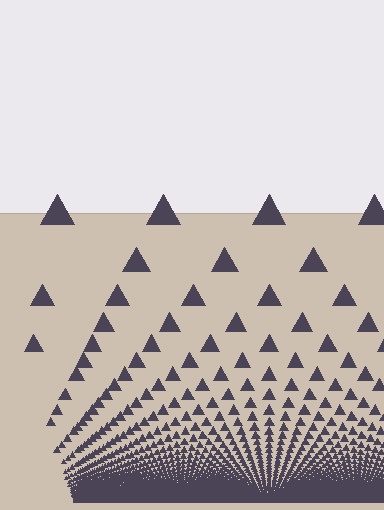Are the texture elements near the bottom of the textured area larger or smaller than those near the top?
Smaller. The gradient is inverted — elements near the bottom are smaller and denser.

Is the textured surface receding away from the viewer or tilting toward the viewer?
The surface appears to tilt toward the viewer. Texture elements get larger and sparser toward the top.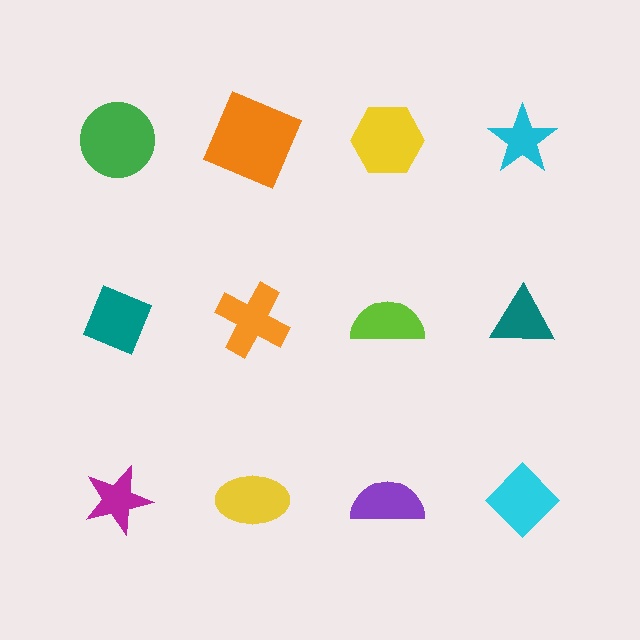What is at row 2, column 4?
A teal triangle.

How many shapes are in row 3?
4 shapes.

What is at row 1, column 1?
A green circle.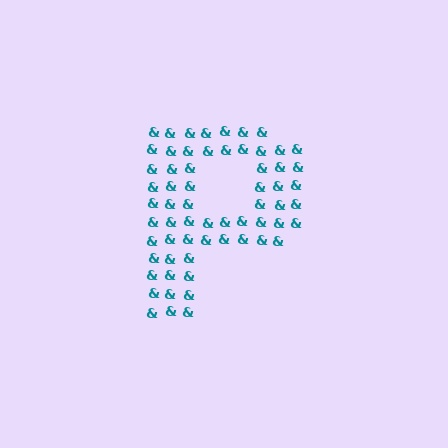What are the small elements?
The small elements are ampersands.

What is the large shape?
The large shape is the letter P.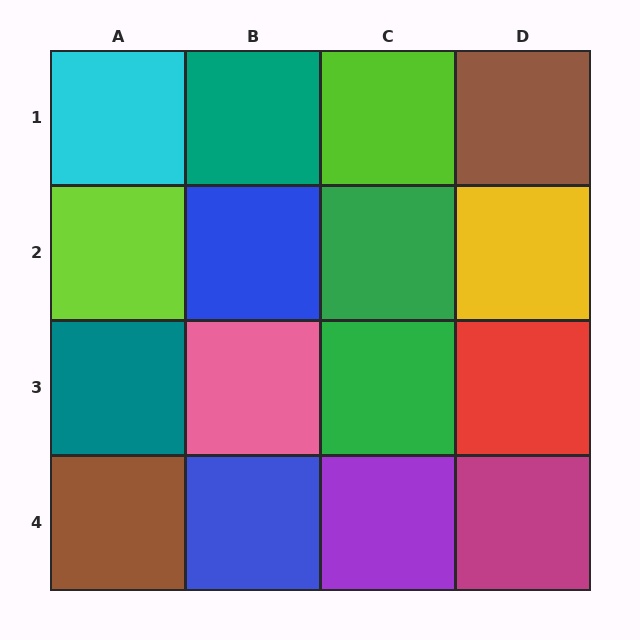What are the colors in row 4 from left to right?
Brown, blue, purple, magenta.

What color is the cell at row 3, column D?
Red.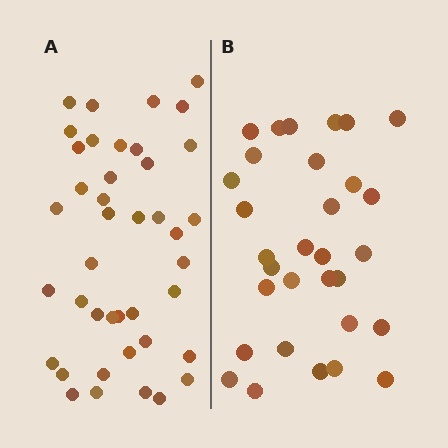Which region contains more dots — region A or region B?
Region A (the left region) has more dots.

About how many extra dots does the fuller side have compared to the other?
Region A has roughly 10 or so more dots than region B.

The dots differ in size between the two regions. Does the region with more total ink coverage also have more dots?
No. Region B has more total ink coverage because its dots are larger, but region A actually contains more individual dots. Total area can be misleading — the number of items is what matters here.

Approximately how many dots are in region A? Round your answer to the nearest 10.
About 40 dots. (The exact count is 41, which rounds to 40.)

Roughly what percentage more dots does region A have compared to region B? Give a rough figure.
About 30% more.